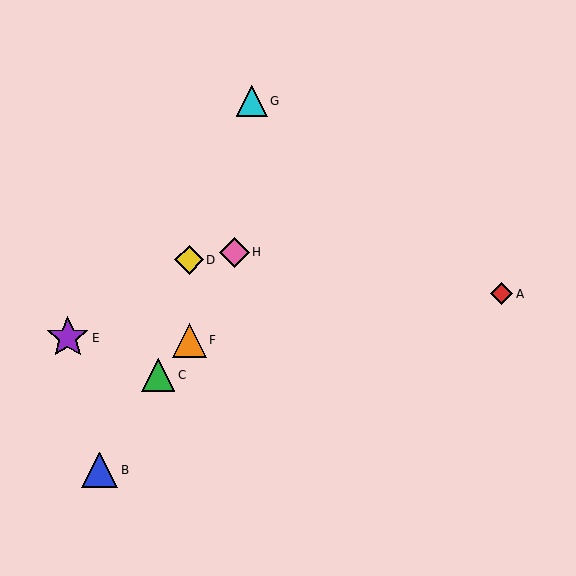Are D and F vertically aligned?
Yes, both are at x≈189.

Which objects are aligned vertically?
Objects D, F are aligned vertically.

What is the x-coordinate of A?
Object A is at x≈502.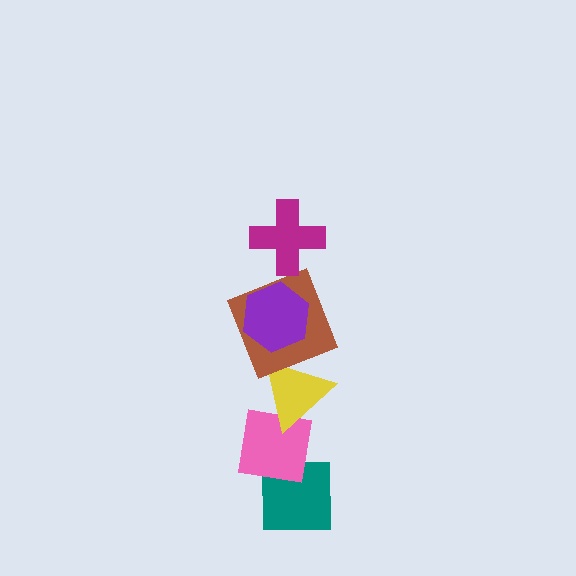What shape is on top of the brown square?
The purple hexagon is on top of the brown square.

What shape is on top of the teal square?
The pink square is on top of the teal square.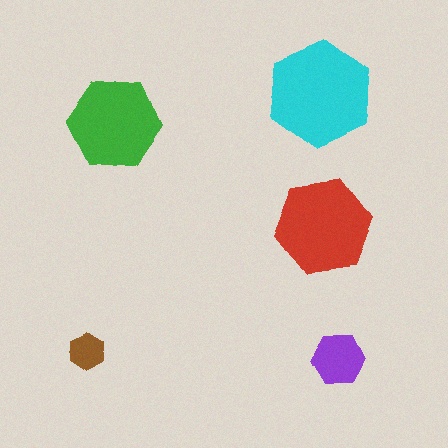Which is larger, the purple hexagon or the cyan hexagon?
The cyan one.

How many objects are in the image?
There are 5 objects in the image.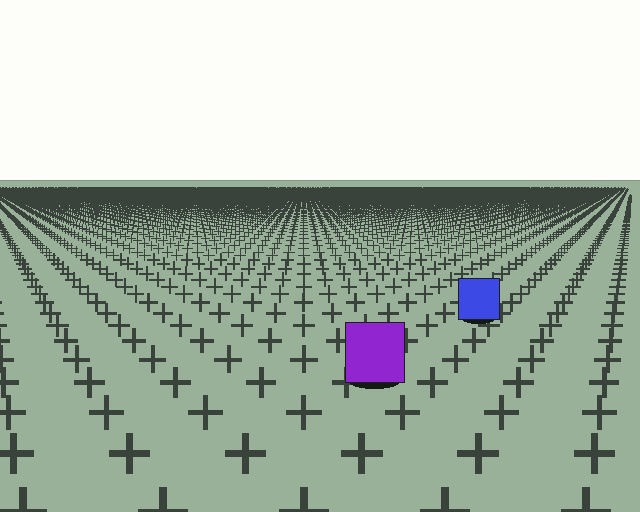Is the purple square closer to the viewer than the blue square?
Yes. The purple square is closer — you can tell from the texture gradient: the ground texture is coarser near it.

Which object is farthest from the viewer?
The blue square is farthest from the viewer. It appears smaller and the ground texture around it is denser.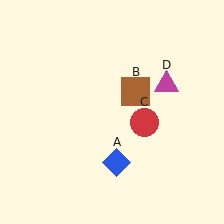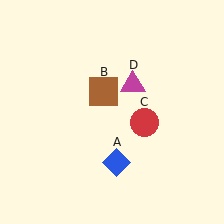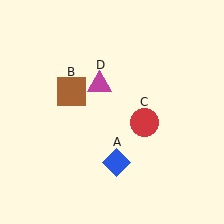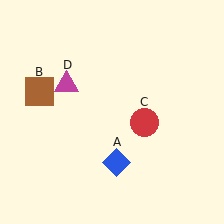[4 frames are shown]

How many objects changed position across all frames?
2 objects changed position: brown square (object B), magenta triangle (object D).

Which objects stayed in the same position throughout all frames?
Blue diamond (object A) and red circle (object C) remained stationary.